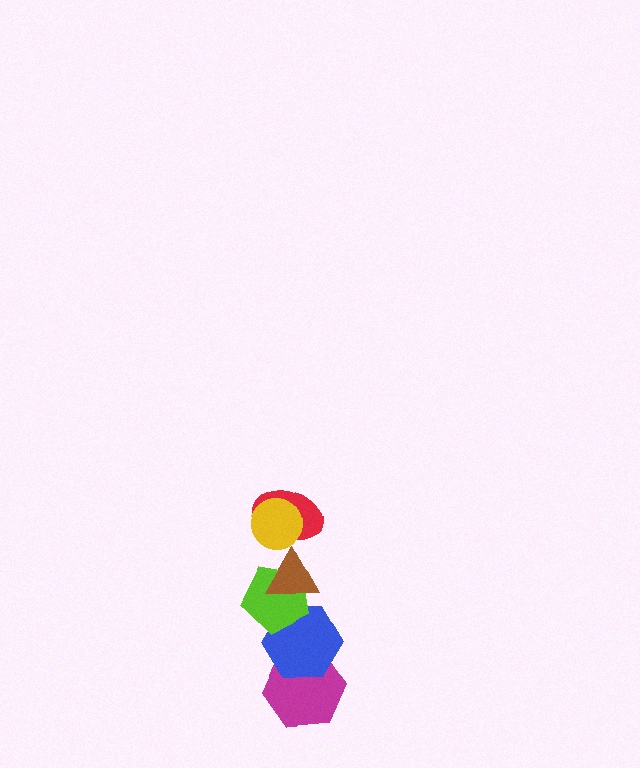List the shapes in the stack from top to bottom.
From top to bottom: the yellow circle, the red ellipse, the brown triangle, the lime pentagon, the blue hexagon, the magenta hexagon.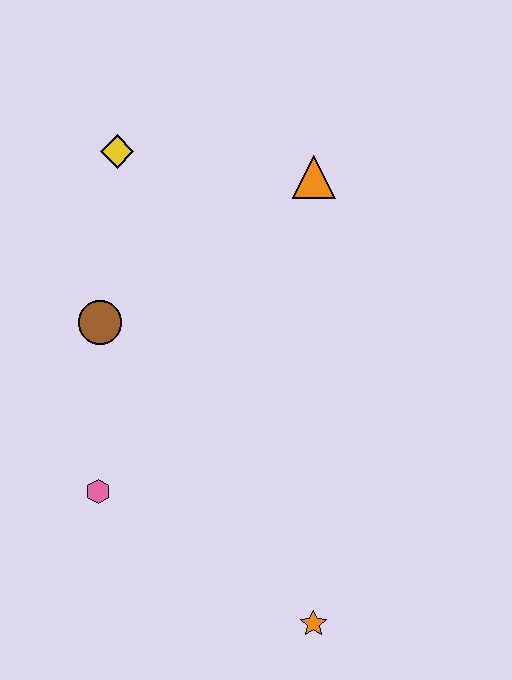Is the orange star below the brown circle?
Yes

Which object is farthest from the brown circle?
The orange star is farthest from the brown circle.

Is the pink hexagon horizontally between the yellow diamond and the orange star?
No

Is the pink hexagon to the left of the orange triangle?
Yes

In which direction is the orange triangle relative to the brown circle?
The orange triangle is to the right of the brown circle.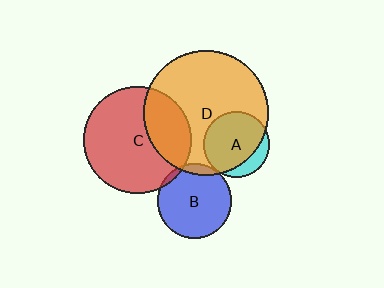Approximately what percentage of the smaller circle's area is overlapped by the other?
Approximately 80%.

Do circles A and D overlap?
Yes.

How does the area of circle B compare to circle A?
Approximately 1.3 times.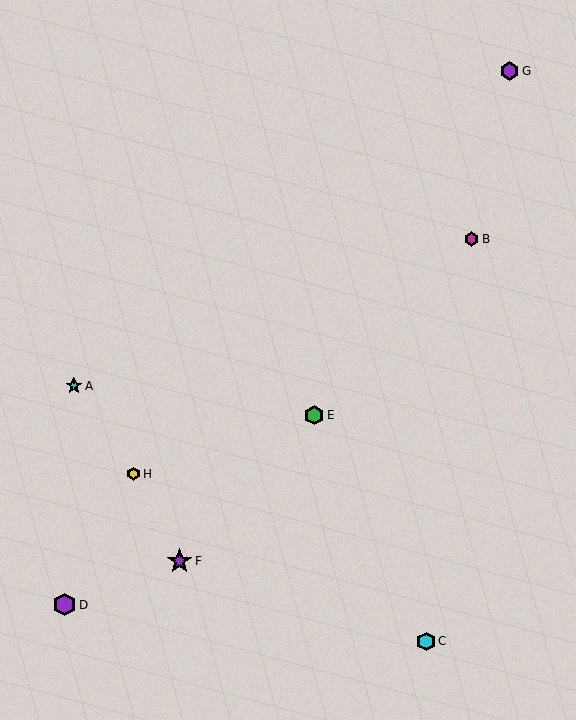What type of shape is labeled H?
Shape H is a yellow hexagon.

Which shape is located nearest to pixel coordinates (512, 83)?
The purple hexagon (labeled G) at (509, 71) is nearest to that location.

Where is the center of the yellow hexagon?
The center of the yellow hexagon is at (134, 474).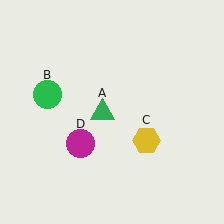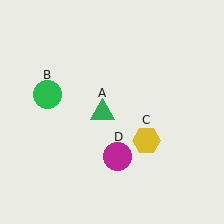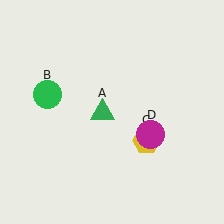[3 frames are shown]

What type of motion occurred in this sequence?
The magenta circle (object D) rotated counterclockwise around the center of the scene.